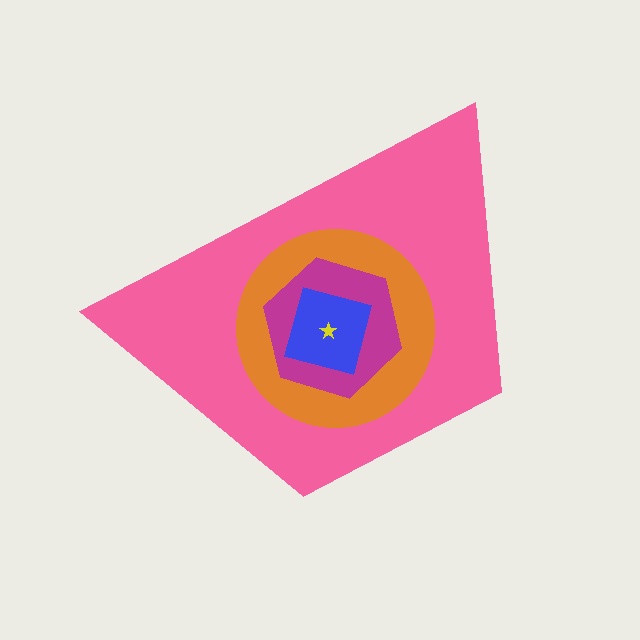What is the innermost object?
The yellow star.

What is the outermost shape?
The pink trapezoid.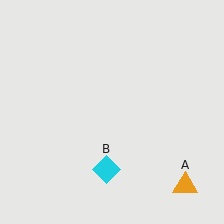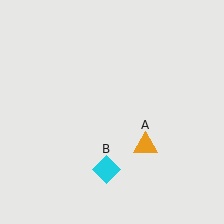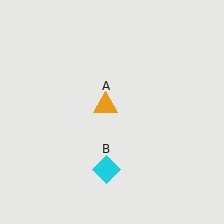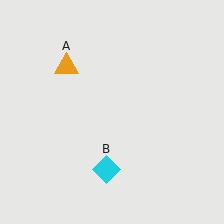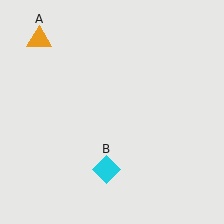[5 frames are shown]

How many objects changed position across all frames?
1 object changed position: orange triangle (object A).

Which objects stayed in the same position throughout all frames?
Cyan diamond (object B) remained stationary.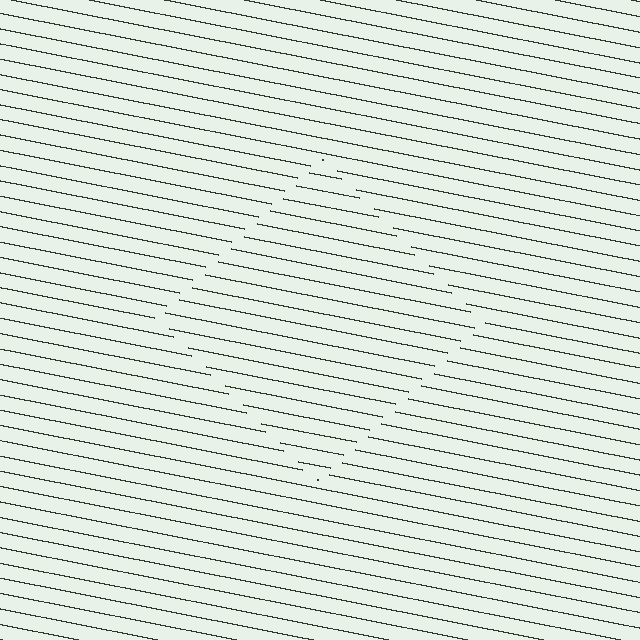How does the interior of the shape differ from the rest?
The interior of the shape contains the same grating, shifted by half a period — the contour is defined by the phase discontinuity where line-ends from the inner and outer gratings abut.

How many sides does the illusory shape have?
4 sides — the line-ends trace a square.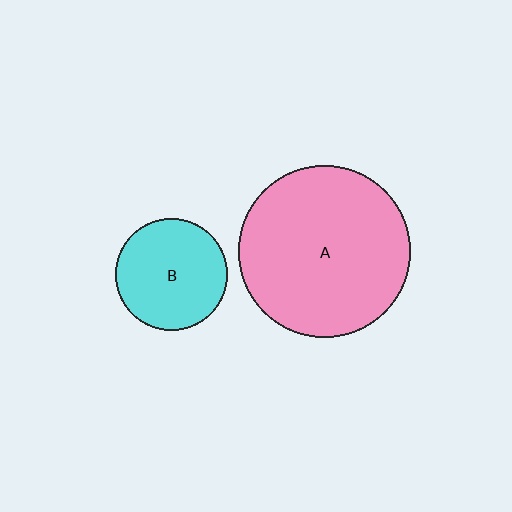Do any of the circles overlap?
No, none of the circles overlap.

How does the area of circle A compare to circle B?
Approximately 2.4 times.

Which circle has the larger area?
Circle A (pink).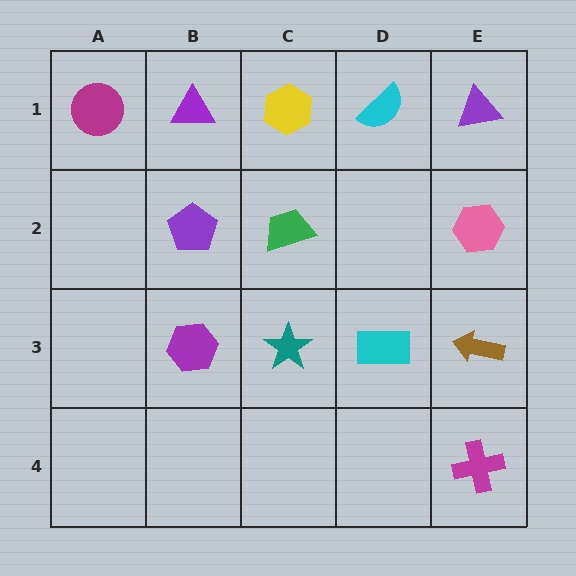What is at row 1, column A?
A magenta circle.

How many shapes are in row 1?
5 shapes.